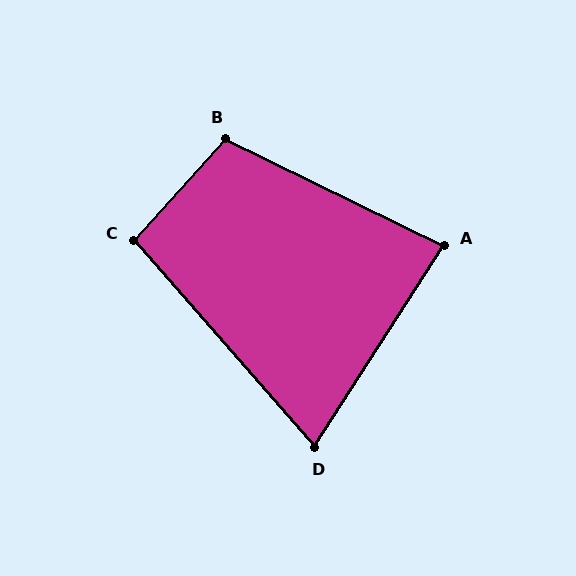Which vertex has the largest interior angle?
B, at approximately 106 degrees.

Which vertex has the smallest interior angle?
D, at approximately 74 degrees.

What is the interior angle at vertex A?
Approximately 83 degrees (acute).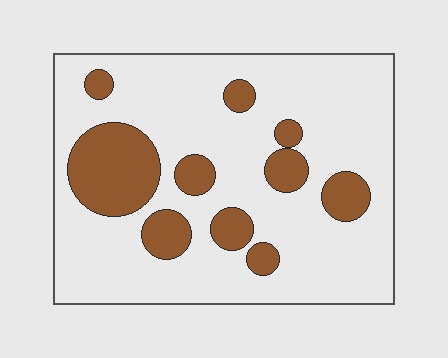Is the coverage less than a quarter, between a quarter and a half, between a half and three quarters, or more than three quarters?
Less than a quarter.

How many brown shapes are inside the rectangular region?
10.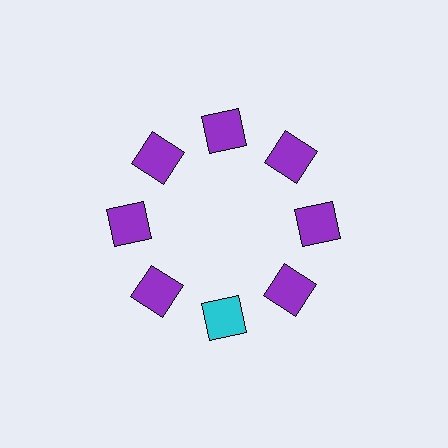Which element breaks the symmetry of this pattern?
The cyan square at roughly the 6 o'clock position breaks the symmetry. All other shapes are purple squares.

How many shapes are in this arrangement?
There are 8 shapes arranged in a ring pattern.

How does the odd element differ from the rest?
It has a different color: cyan instead of purple.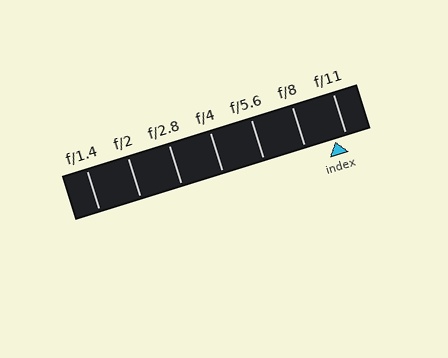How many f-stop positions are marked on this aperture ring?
There are 7 f-stop positions marked.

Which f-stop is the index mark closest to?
The index mark is closest to f/11.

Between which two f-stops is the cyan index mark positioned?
The index mark is between f/8 and f/11.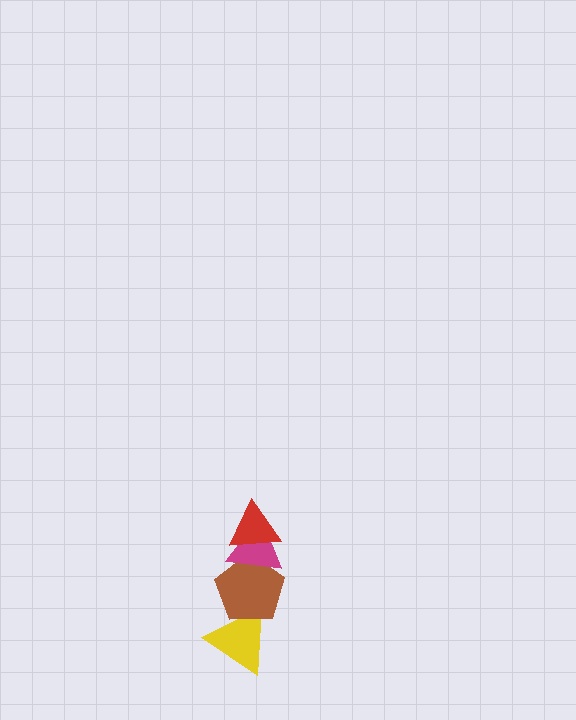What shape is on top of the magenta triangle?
The red triangle is on top of the magenta triangle.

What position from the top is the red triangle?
The red triangle is 1st from the top.